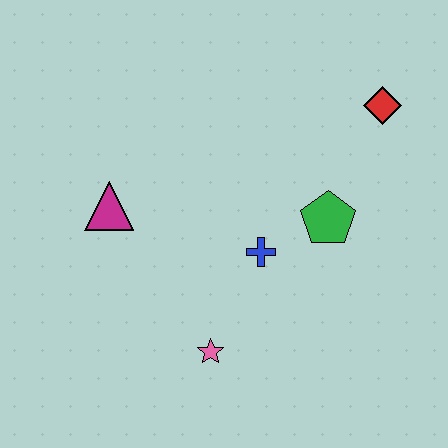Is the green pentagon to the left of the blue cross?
No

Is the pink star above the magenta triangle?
No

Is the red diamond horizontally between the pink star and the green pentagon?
No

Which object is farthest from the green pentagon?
The magenta triangle is farthest from the green pentagon.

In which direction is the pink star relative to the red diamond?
The pink star is below the red diamond.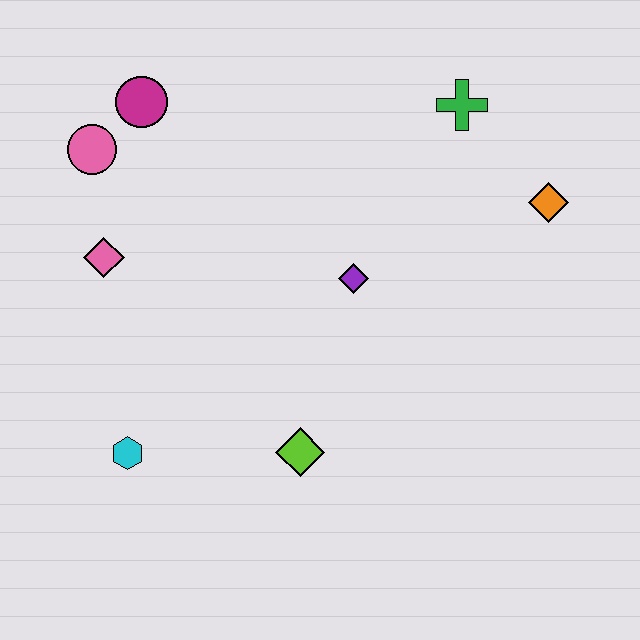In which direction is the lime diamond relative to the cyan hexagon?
The lime diamond is to the right of the cyan hexagon.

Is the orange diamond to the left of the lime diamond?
No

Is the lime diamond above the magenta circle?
No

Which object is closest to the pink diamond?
The pink circle is closest to the pink diamond.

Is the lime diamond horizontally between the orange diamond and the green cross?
No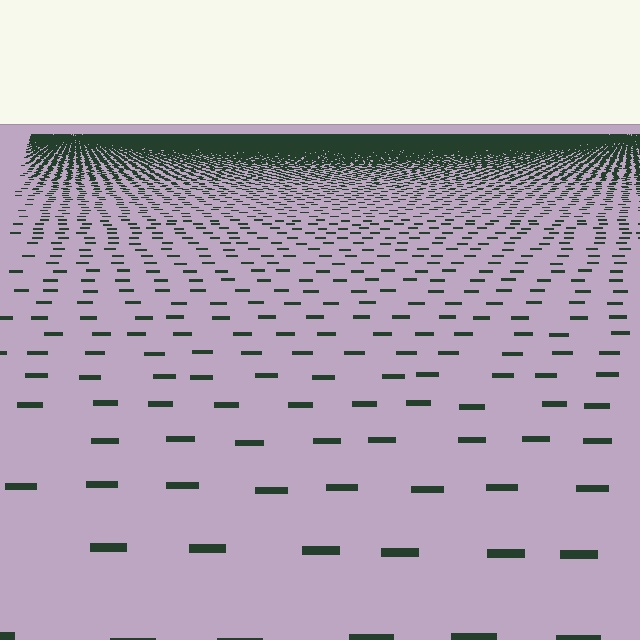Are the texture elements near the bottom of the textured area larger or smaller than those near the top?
Larger. Near the bottom, elements are closer to the viewer and appear at a bigger on-screen size.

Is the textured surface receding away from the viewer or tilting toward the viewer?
The surface is receding away from the viewer. Texture elements get smaller and denser toward the top.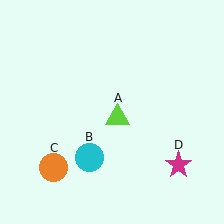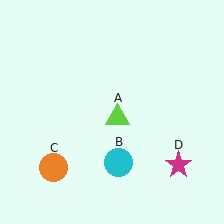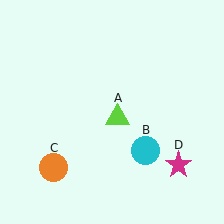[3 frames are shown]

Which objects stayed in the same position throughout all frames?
Lime triangle (object A) and orange circle (object C) and magenta star (object D) remained stationary.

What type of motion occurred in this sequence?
The cyan circle (object B) rotated counterclockwise around the center of the scene.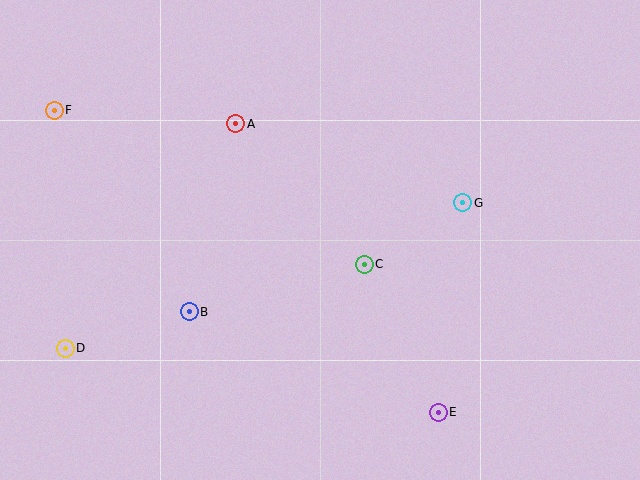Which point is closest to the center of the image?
Point C at (364, 264) is closest to the center.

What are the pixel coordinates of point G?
Point G is at (463, 203).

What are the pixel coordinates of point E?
Point E is at (438, 412).